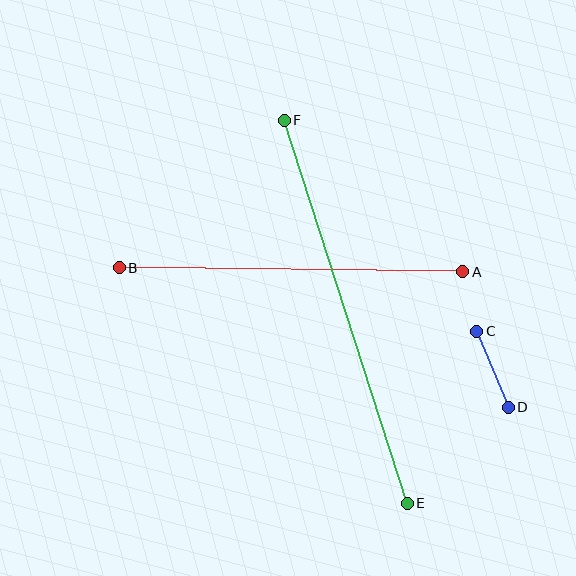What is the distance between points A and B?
The distance is approximately 344 pixels.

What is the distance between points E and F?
The distance is approximately 402 pixels.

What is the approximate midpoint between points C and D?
The midpoint is at approximately (492, 369) pixels.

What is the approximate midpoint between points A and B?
The midpoint is at approximately (291, 270) pixels.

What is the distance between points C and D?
The distance is approximately 82 pixels.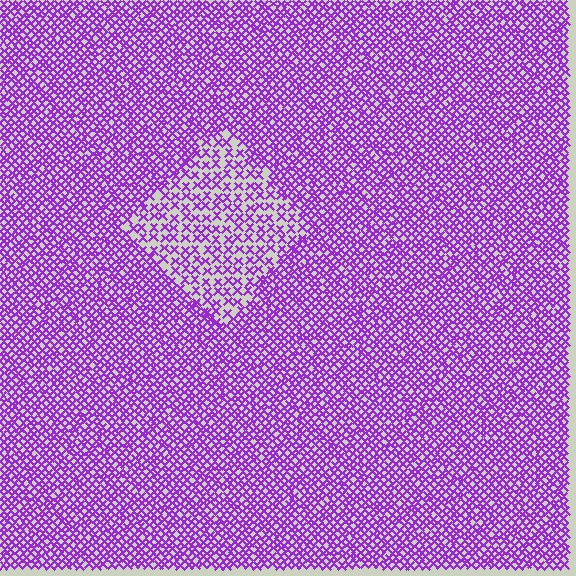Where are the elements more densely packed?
The elements are more densely packed outside the diamond boundary.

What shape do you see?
I see a diamond.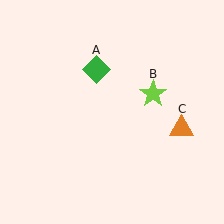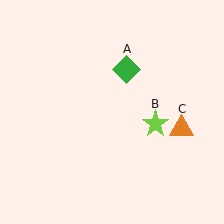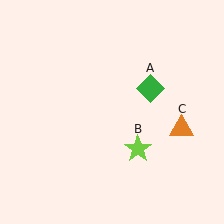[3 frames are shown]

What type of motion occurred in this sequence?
The green diamond (object A), lime star (object B) rotated clockwise around the center of the scene.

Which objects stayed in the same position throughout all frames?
Orange triangle (object C) remained stationary.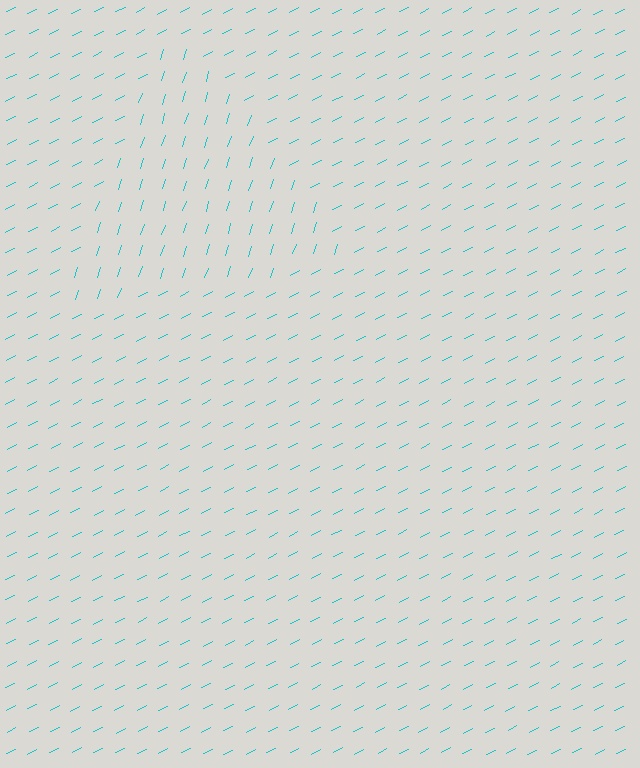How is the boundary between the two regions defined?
The boundary is defined purely by a change in line orientation (approximately 45 degrees difference). All lines are the same color and thickness.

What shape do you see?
I see a triangle.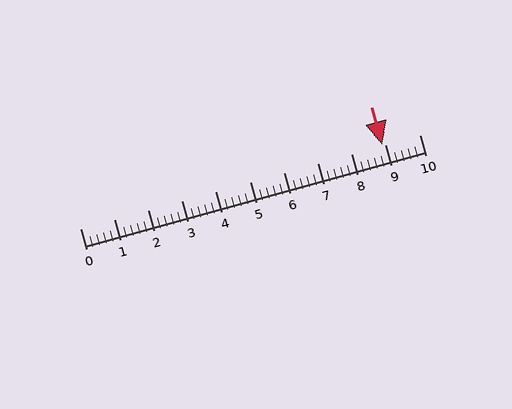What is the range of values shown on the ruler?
The ruler shows values from 0 to 10.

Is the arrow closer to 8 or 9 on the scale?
The arrow is closer to 9.